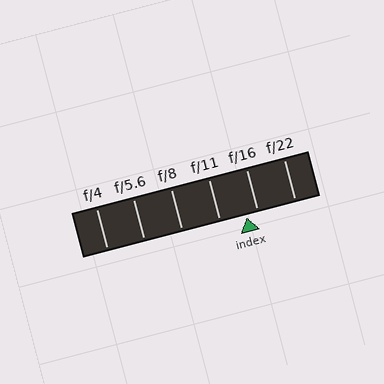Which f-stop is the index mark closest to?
The index mark is closest to f/16.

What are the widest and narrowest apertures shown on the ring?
The widest aperture shown is f/4 and the narrowest is f/22.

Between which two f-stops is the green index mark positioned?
The index mark is between f/11 and f/16.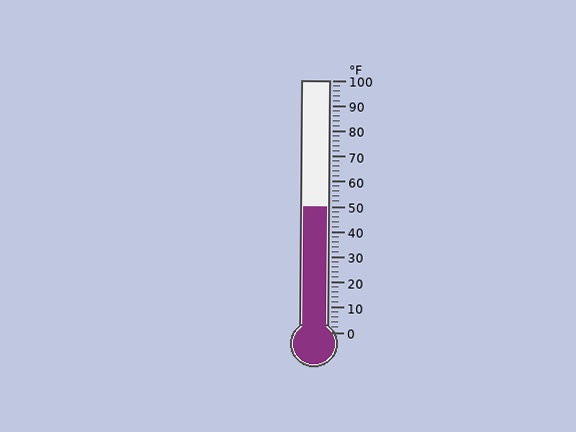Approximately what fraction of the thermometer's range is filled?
The thermometer is filled to approximately 50% of its range.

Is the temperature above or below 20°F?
The temperature is above 20°F.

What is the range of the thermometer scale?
The thermometer scale ranges from 0°F to 100°F.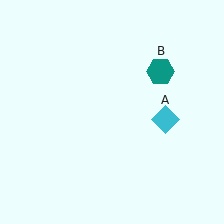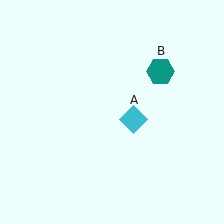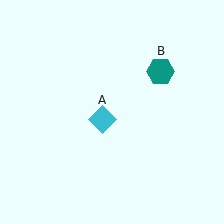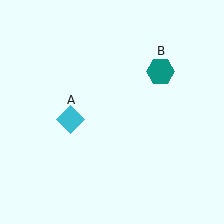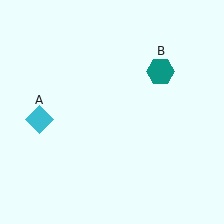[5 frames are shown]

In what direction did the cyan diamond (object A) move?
The cyan diamond (object A) moved left.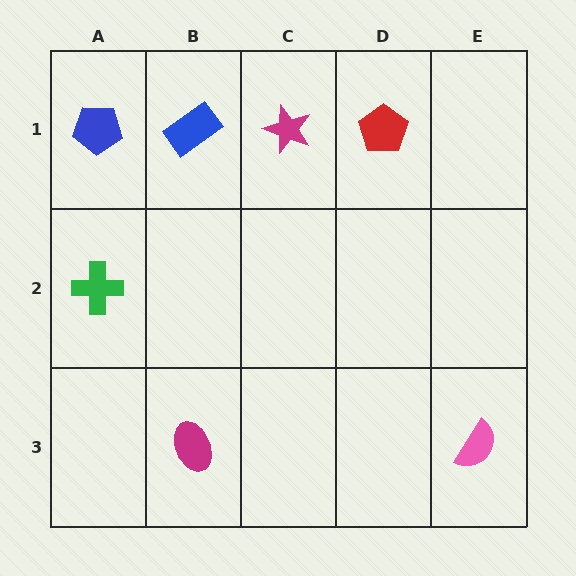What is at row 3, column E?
A pink semicircle.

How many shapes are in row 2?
1 shape.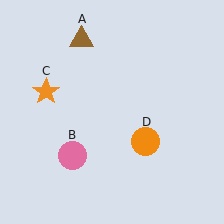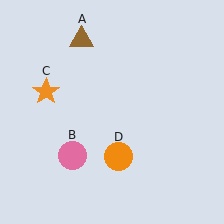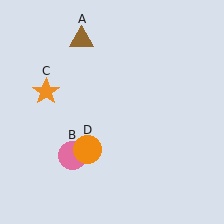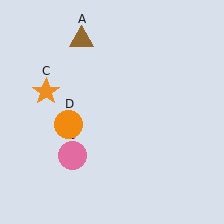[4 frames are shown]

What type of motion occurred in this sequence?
The orange circle (object D) rotated clockwise around the center of the scene.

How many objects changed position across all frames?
1 object changed position: orange circle (object D).